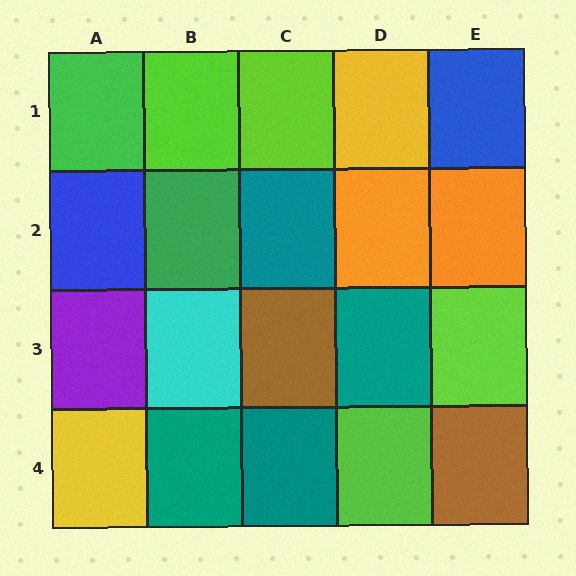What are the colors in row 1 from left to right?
Green, lime, lime, yellow, blue.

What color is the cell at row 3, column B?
Cyan.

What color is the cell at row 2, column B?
Green.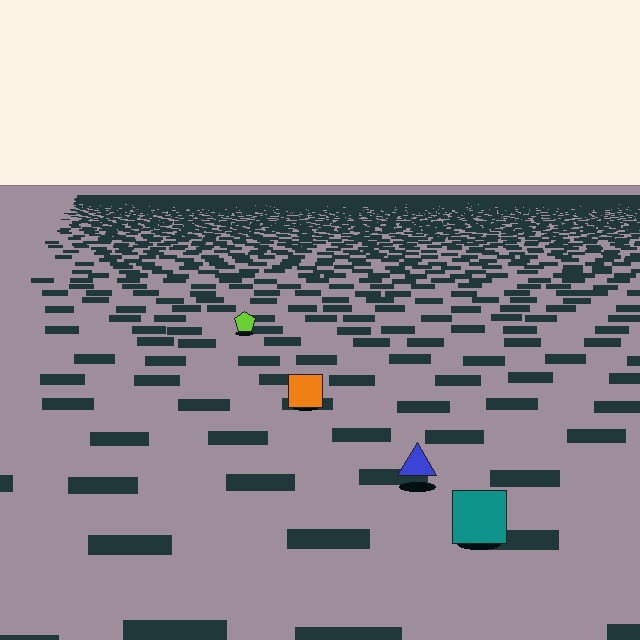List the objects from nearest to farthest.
From nearest to farthest: the teal square, the blue triangle, the orange square, the lime pentagon.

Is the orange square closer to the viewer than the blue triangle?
No. The blue triangle is closer — you can tell from the texture gradient: the ground texture is coarser near it.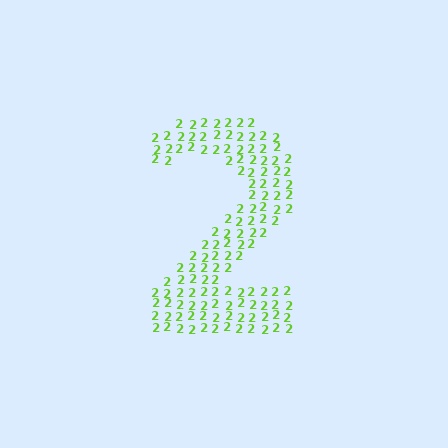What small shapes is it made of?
It is made of small digit 2's.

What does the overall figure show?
The overall figure shows the digit 2.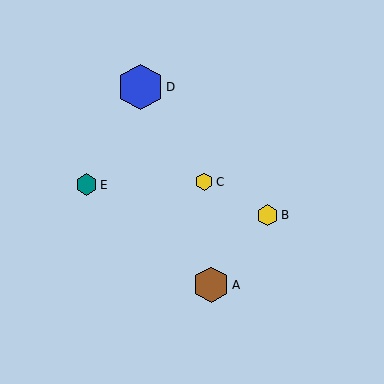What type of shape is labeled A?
Shape A is a brown hexagon.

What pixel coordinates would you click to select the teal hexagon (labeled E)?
Click at (86, 185) to select the teal hexagon E.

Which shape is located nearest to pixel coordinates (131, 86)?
The blue hexagon (labeled D) at (140, 87) is nearest to that location.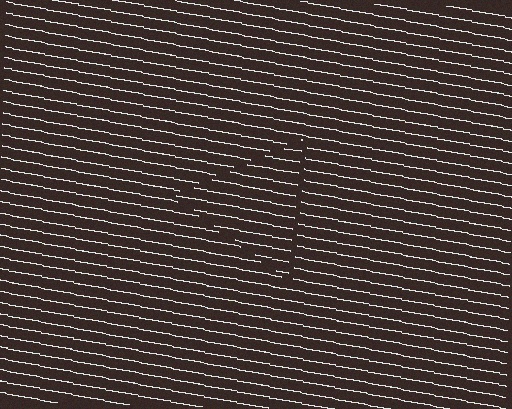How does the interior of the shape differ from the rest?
The interior of the shape contains the same grating, shifted by half a period — the contour is defined by the phase discontinuity where line-ends from the inner and outer gratings abut.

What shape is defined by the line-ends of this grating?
An illusory triangle. The interior of the shape contains the same grating, shifted by half a period — the contour is defined by the phase discontinuity where line-ends from the inner and outer gratings abut.